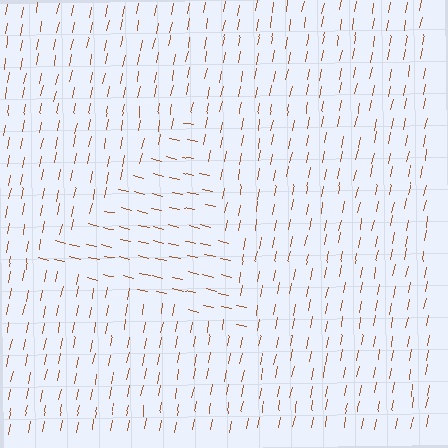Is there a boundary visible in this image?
Yes, there is a texture boundary formed by a change in line orientation.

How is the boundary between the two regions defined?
The boundary is defined purely by a change in line orientation (approximately 88 degrees difference). All lines are the same color and thickness.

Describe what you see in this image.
The image is filled with small brown line segments. A triangle region in the image has lines oriented differently from the surrounding lines, creating a visible texture boundary.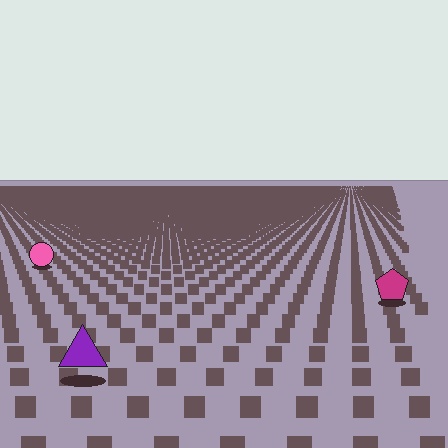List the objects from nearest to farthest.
From nearest to farthest: the purple triangle, the magenta pentagon, the pink circle.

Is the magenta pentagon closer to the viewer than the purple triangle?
No. The purple triangle is closer — you can tell from the texture gradient: the ground texture is coarser near it.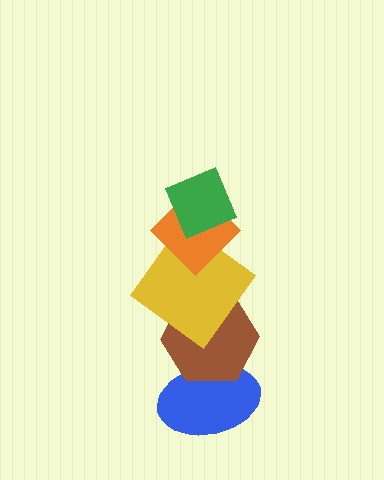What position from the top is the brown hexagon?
The brown hexagon is 4th from the top.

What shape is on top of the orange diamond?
The green diamond is on top of the orange diamond.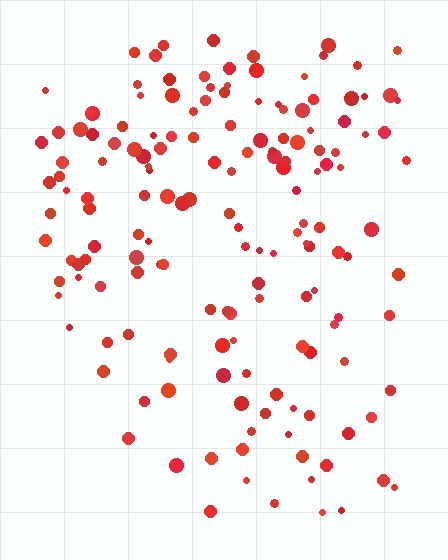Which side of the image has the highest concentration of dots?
The top.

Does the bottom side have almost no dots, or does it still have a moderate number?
Still a moderate number, just noticeably fewer than the top.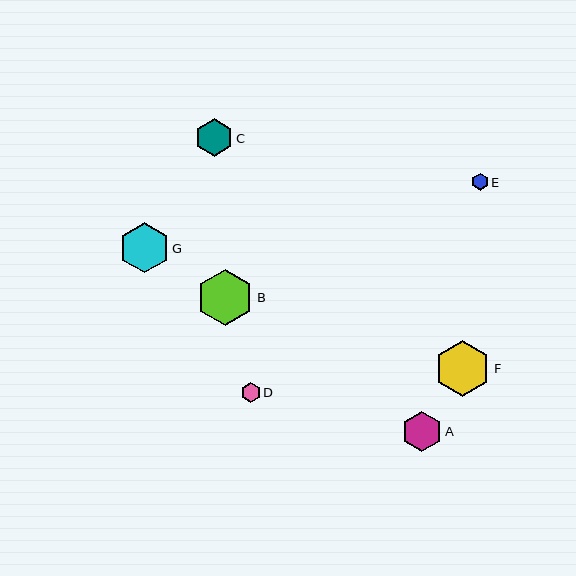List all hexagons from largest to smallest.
From largest to smallest: B, F, G, A, C, D, E.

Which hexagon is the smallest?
Hexagon E is the smallest with a size of approximately 17 pixels.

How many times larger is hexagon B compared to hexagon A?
Hexagon B is approximately 1.4 times the size of hexagon A.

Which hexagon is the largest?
Hexagon B is the largest with a size of approximately 57 pixels.